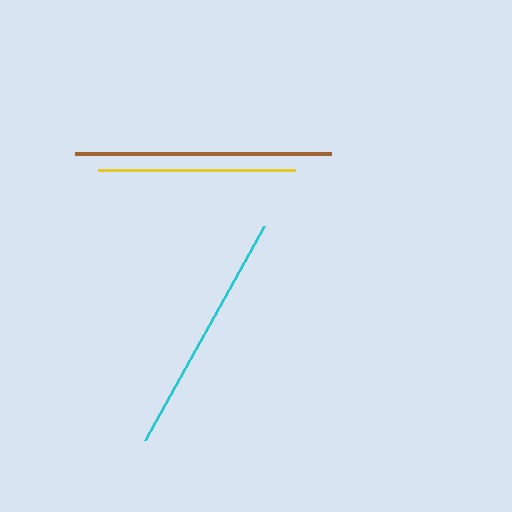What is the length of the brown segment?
The brown segment is approximately 256 pixels long.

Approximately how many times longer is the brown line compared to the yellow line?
The brown line is approximately 1.3 times the length of the yellow line.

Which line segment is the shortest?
The yellow line is the shortest at approximately 197 pixels.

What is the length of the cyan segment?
The cyan segment is approximately 245 pixels long.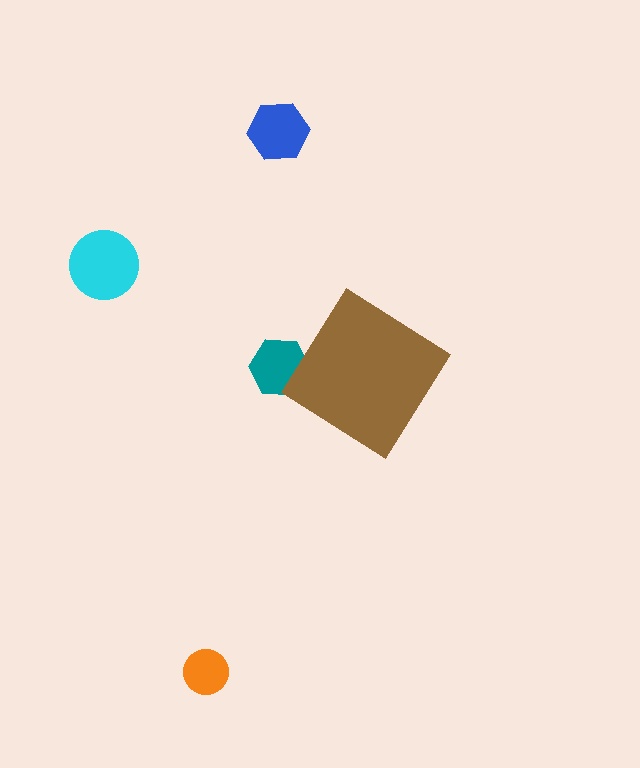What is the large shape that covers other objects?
A brown diamond.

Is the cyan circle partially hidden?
No, the cyan circle is fully visible.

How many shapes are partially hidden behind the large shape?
1 shape is partially hidden.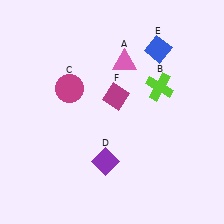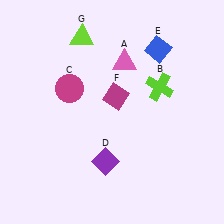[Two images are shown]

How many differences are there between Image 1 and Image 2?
There is 1 difference between the two images.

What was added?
A lime triangle (G) was added in Image 2.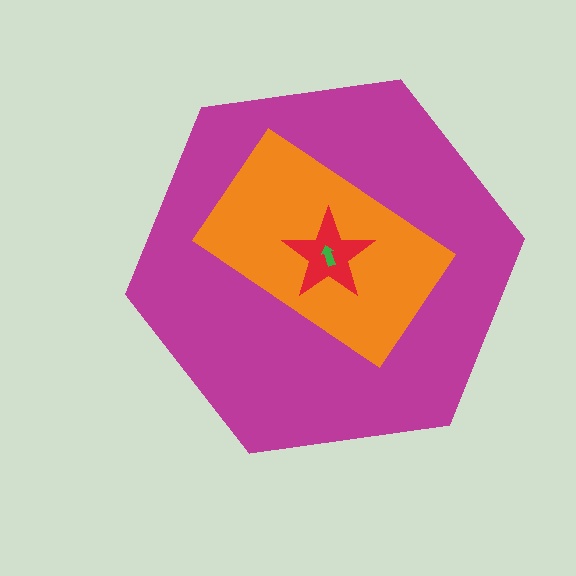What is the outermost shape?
The magenta hexagon.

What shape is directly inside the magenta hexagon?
The orange rectangle.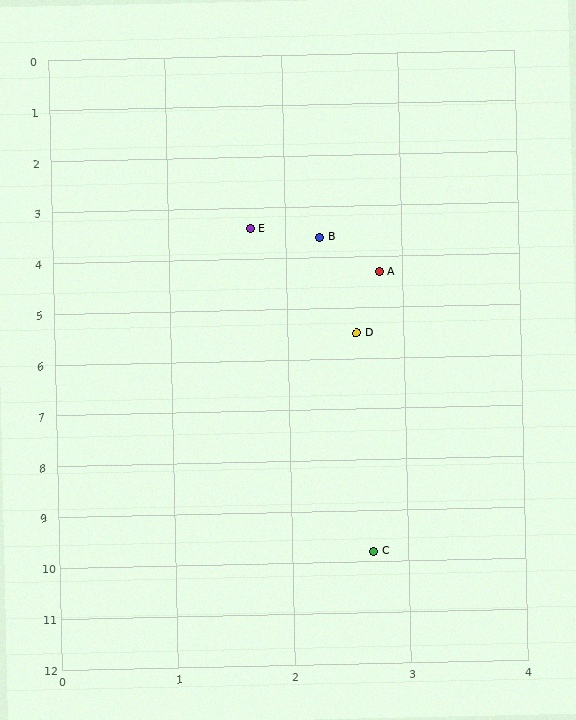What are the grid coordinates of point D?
Point D is at approximately (2.6, 5.5).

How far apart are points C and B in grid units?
Points C and B are about 6.2 grid units apart.